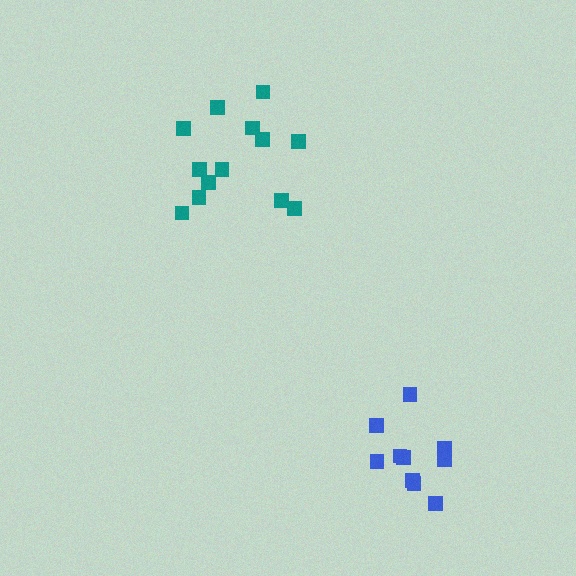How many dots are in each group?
Group 1: 13 dots, Group 2: 10 dots (23 total).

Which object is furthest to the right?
The blue cluster is rightmost.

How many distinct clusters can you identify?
There are 2 distinct clusters.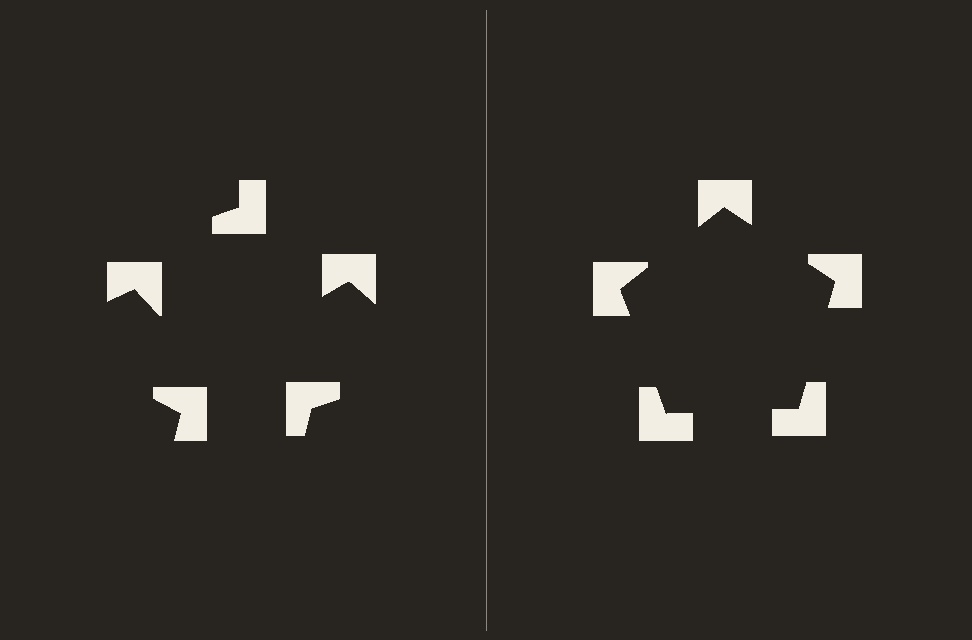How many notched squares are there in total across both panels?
10 — 5 on each side.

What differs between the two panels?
The notched squares are positioned identically on both sides; only the wedge orientations differ. On the right they align to a pentagon; on the left they are misaligned.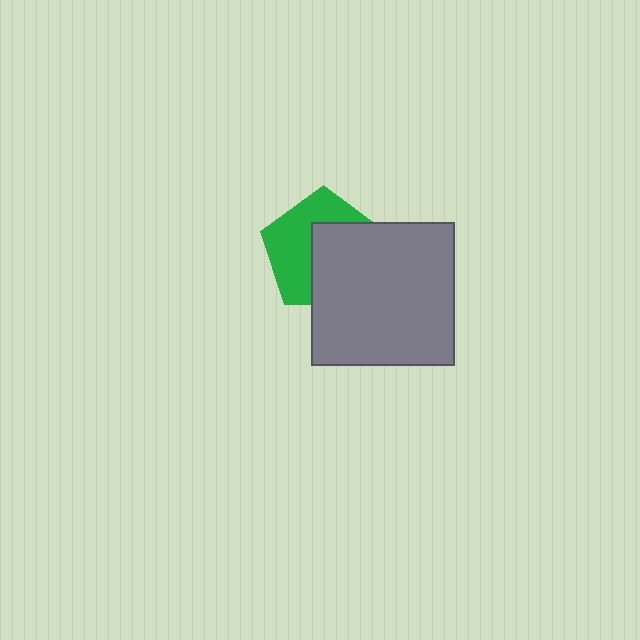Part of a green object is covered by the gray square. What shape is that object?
It is a pentagon.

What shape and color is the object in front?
The object in front is a gray square.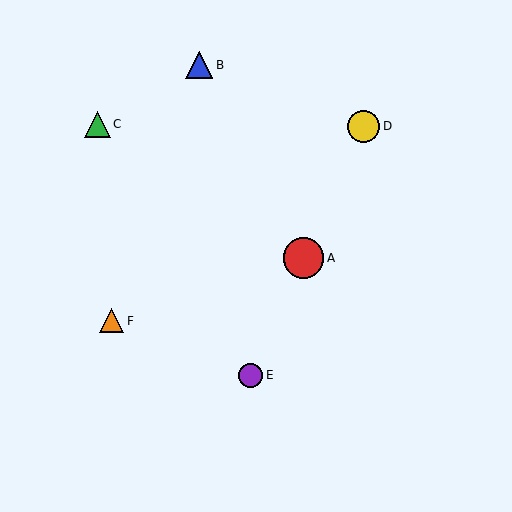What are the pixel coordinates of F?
Object F is at (112, 321).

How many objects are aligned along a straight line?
3 objects (A, D, E) are aligned along a straight line.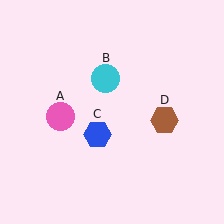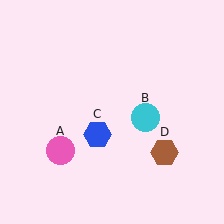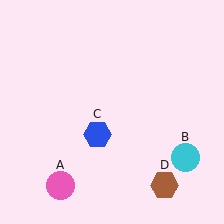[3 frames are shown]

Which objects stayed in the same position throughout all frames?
Blue hexagon (object C) remained stationary.